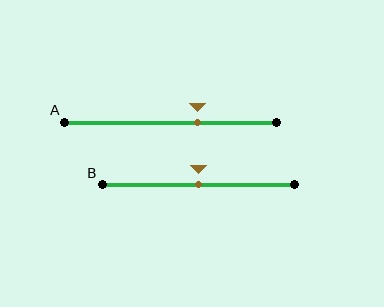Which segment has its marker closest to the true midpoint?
Segment B has its marker closest to the true midpoint.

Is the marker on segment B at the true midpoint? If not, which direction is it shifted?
Yes, the marker on segment B is at the true midpoint.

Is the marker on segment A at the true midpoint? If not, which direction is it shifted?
No, the marker on segment A is shifted to the right by about 13% of the segment length.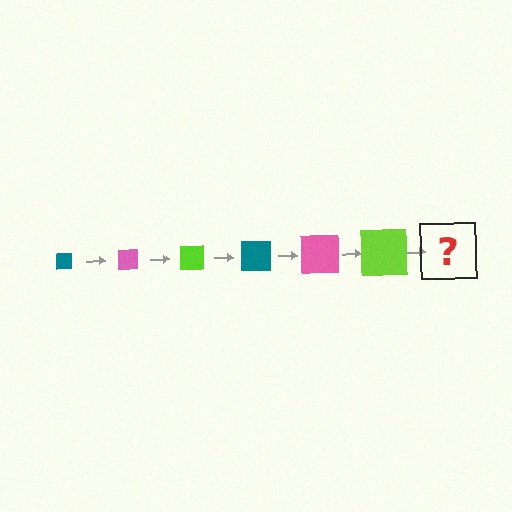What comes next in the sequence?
The next element should be a teal square, larger than the previous one.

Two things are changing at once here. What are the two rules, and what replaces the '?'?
The two rules are that the square grows larger each step and the color cycles through teal, pink, and lime. The '?' should be a teal square, larger than the previous one.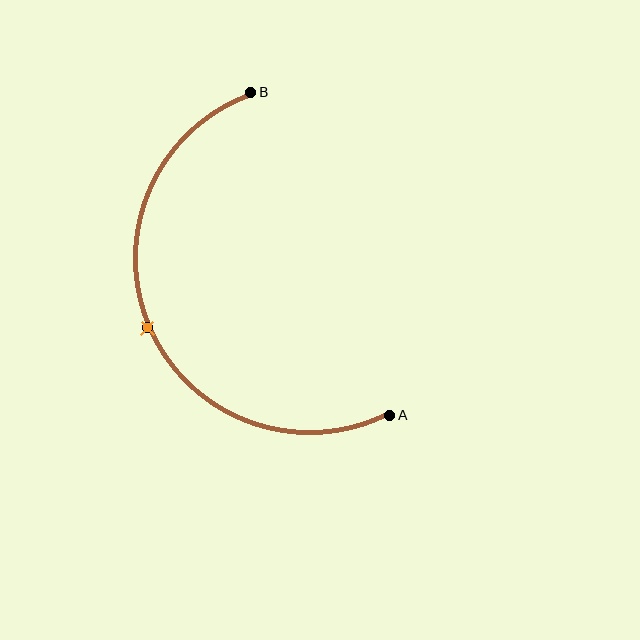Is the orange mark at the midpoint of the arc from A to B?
Yes. The orange mark lies on the arc at equal arc-length from both A and B — it is the arc midpoint.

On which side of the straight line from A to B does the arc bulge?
The arc bulges to the left of the straight line connecting A and B.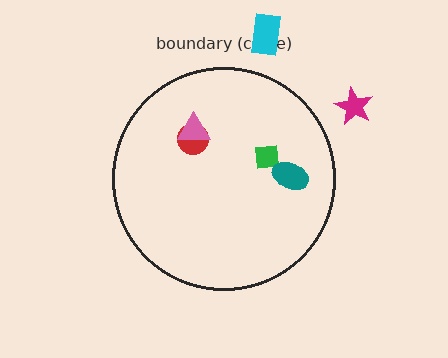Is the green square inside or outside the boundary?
Inside.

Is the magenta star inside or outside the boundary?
Outside.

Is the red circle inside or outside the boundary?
Inside.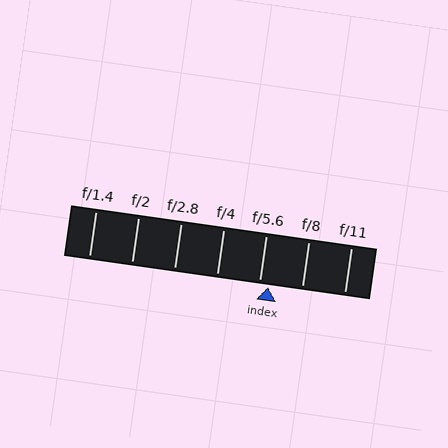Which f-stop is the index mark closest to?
The index mark is closest to f/5.6.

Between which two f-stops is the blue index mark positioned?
The index mark is between f/5.6 and f/8.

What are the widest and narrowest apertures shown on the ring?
The widest aperture shown is f/1.4 and the narrowest is f/11.